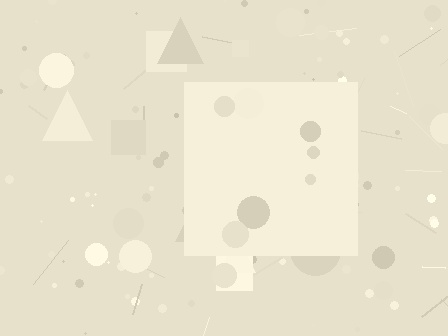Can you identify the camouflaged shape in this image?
The camouflaged shape is a square.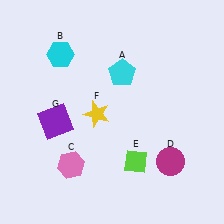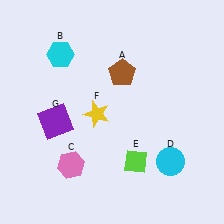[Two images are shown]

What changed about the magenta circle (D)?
In Image 1, D is magenta. In Image 2, it changed to cyan.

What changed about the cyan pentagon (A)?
In Image 1, A is cyan. In Image 2, it changed to brown.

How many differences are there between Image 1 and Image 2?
There are 2 differences between the two images.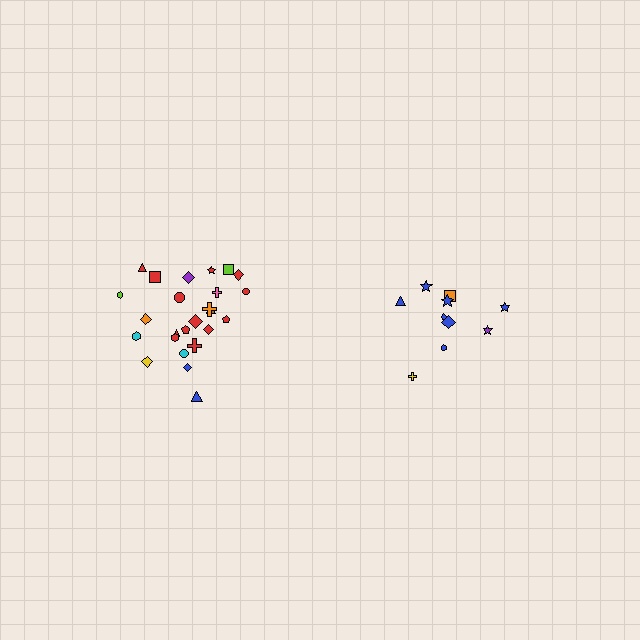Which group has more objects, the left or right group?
The left group.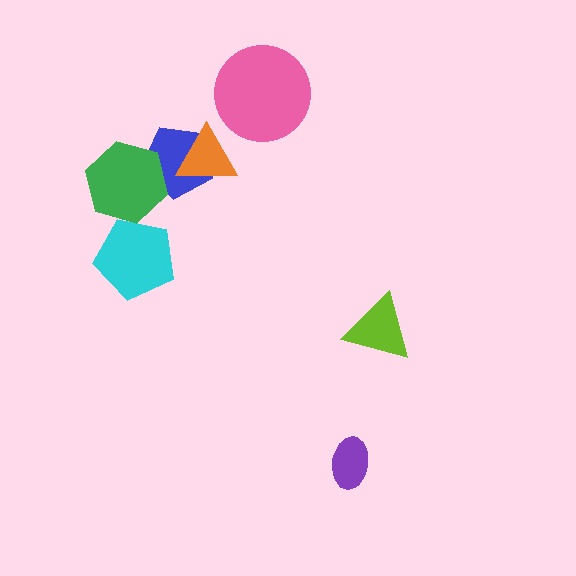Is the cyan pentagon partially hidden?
Yes, it is partially covered by another shape.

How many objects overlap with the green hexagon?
2 objects overlap with the green hexagon.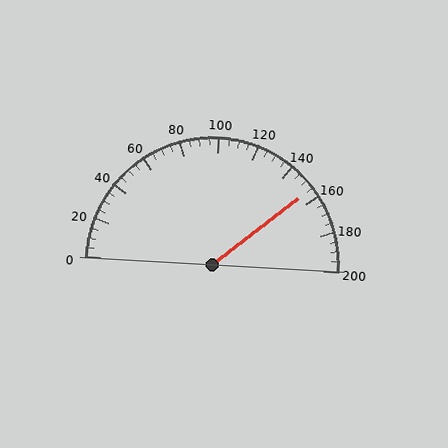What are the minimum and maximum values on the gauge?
The gauge ranges from 0 to 200.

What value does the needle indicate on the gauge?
The needle indicates approximately 155.